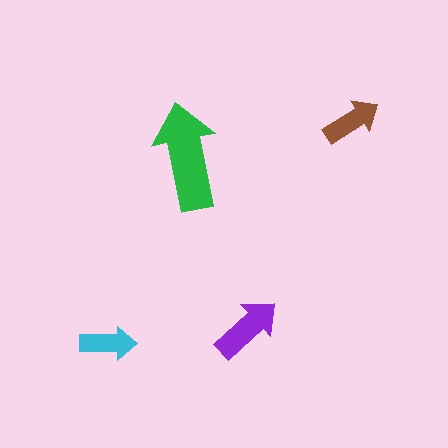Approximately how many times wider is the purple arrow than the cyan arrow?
About 1.5 times wider.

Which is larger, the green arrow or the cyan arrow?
The green one.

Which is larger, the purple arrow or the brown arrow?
The purple one.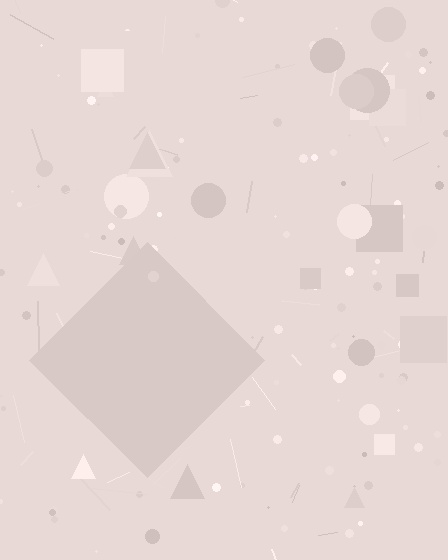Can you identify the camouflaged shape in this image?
The camouflaged shape is a diamond.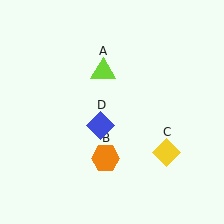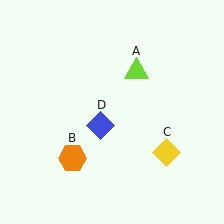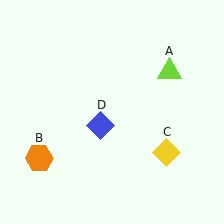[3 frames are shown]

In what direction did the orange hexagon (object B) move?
The orange hexagon (object B) moved left.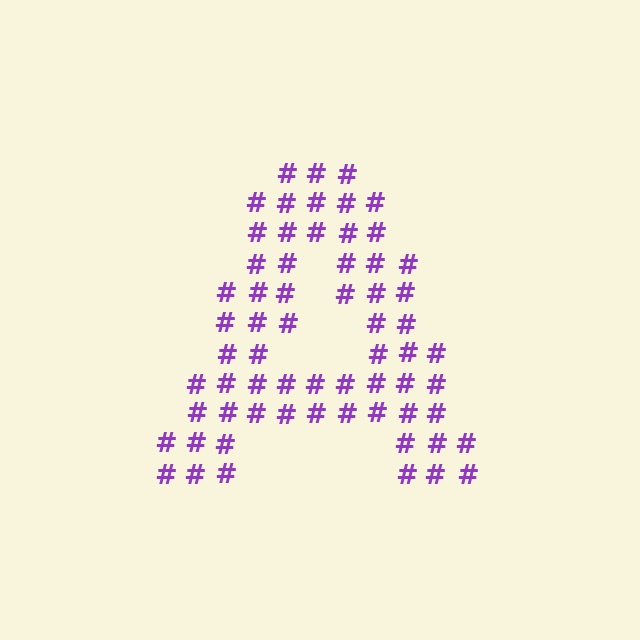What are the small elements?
The small elements are hash symbols.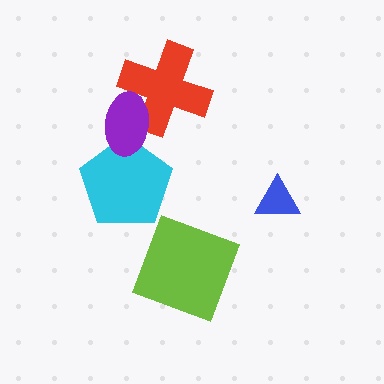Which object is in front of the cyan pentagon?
The purple ellipse is in front of the cyan pentagon.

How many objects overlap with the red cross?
1 object overlaps with the red cross.